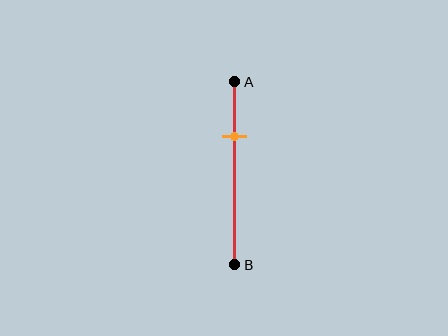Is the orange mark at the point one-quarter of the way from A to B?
No, the mark is at about 30% from A, not at the 25% one-quarter point.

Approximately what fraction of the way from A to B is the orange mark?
The orange mark is approximately 30% of the way from A to B.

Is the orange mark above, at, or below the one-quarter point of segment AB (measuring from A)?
The orange mark is below the one-quarter point of segment AB.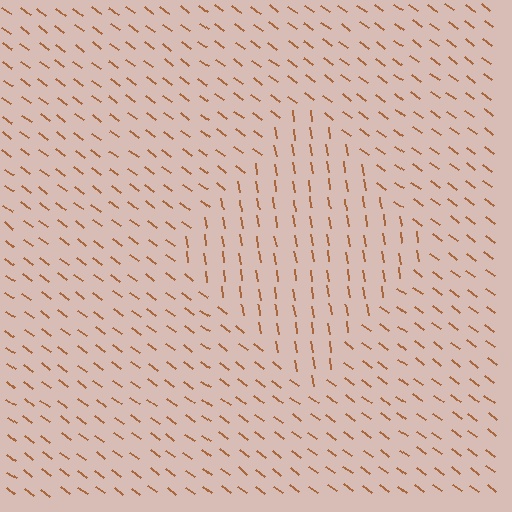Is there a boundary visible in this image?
Yes, there is a texture boundary formed by a change in line orientation.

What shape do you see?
I see a diamond.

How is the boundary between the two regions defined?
The boundary is defined purely by a change in line orientation (approximately 45 degrees difference). All lines are the same color and thickness.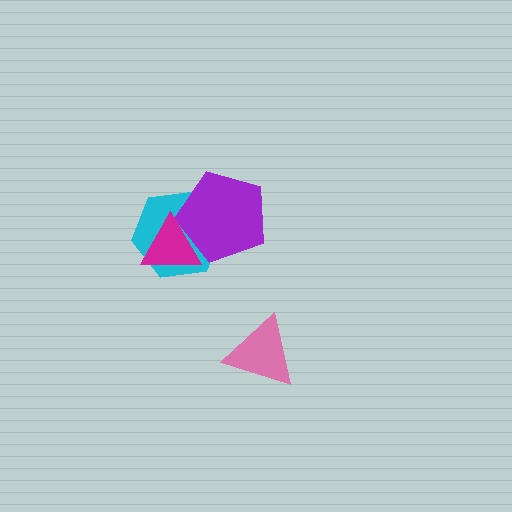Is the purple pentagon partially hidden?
Yes, it is partially covered by another shape.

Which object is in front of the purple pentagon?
The magenta triangle is in front of the purple pentagon.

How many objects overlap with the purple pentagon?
2 objects overlap with the purple pentagon.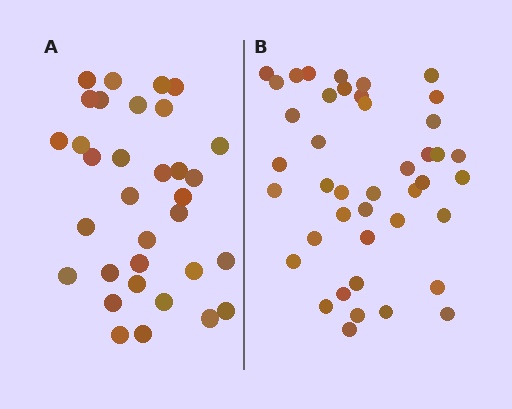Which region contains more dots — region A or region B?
Region B (the right region) has more dots.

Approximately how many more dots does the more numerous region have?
Region B has roughly 8 or so more dots than region A.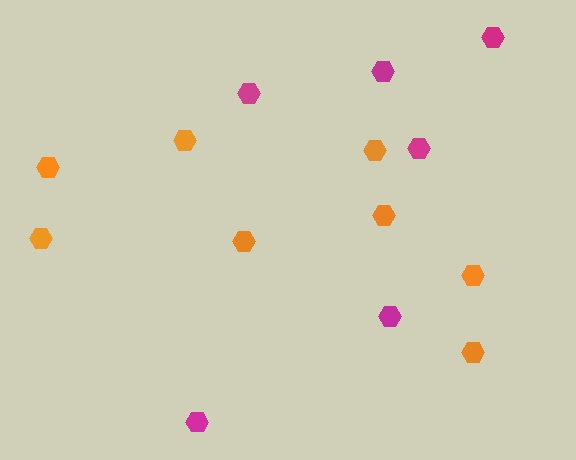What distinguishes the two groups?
There are 2 groups: one group of orange hexagons (8) and one group of magenta hexagons (6).